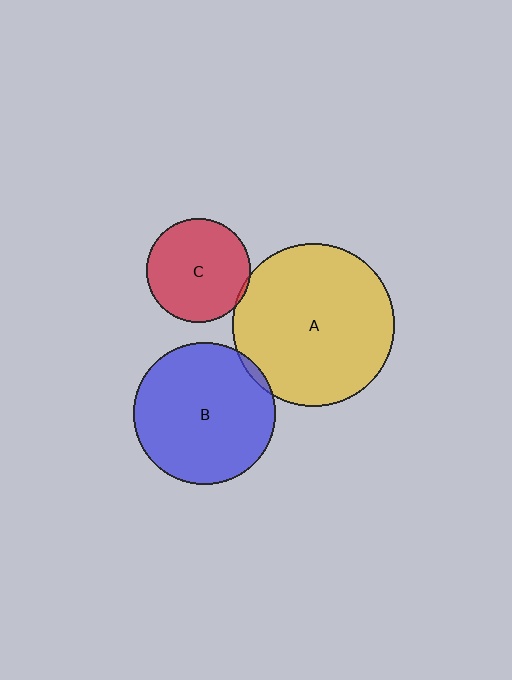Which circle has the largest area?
Circle A (yellow).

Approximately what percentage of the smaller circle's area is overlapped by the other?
Approximately 5%.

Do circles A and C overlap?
Yes.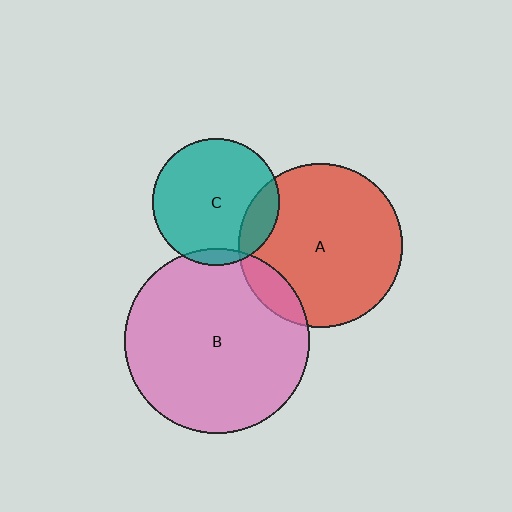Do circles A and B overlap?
Yes.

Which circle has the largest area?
Circle B (pink).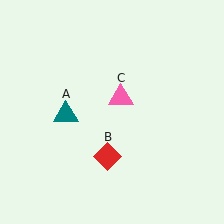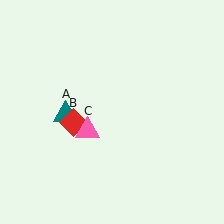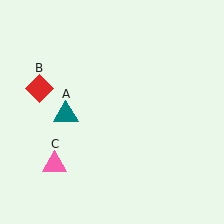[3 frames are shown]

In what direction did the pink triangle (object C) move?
The pink triangle (object C) moved down and to the left.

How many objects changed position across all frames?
2 objects changed position: red diamond (object B), pink triangle (object C).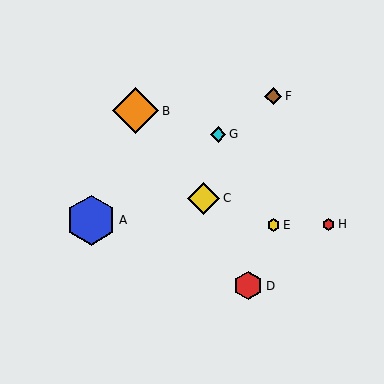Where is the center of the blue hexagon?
The center of the blue hexagon is at (91, 220).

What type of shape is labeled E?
Shape E is a yellow hexagon.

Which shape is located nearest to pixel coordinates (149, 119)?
The orange diamond (labeled B) at (136, 111) is nearest to that location.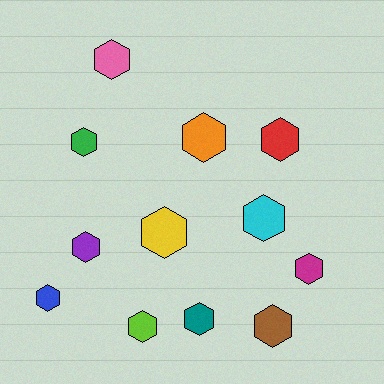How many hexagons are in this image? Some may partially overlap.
There are 12 hexagons.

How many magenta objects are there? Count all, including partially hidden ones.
There is 1 magenta object.